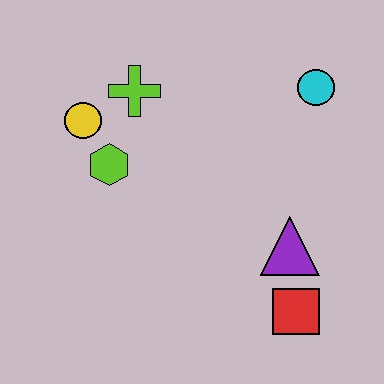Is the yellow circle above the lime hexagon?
Yes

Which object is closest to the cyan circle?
The purple triangle is closest to the cyan circle.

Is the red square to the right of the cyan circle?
No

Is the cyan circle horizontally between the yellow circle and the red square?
No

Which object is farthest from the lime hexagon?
The red square is farthest from the lime hexagon.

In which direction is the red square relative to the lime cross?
The red square is below the lime cross.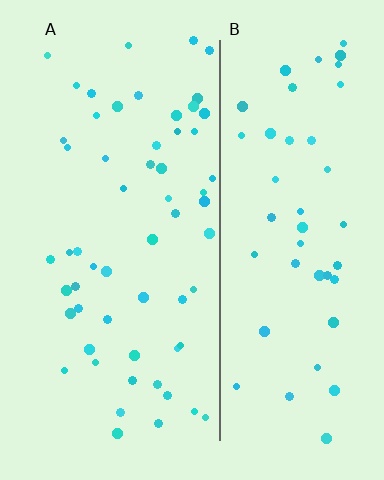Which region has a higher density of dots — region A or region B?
A (the left).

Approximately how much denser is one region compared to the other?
Approximately 1.2× — region A over region B.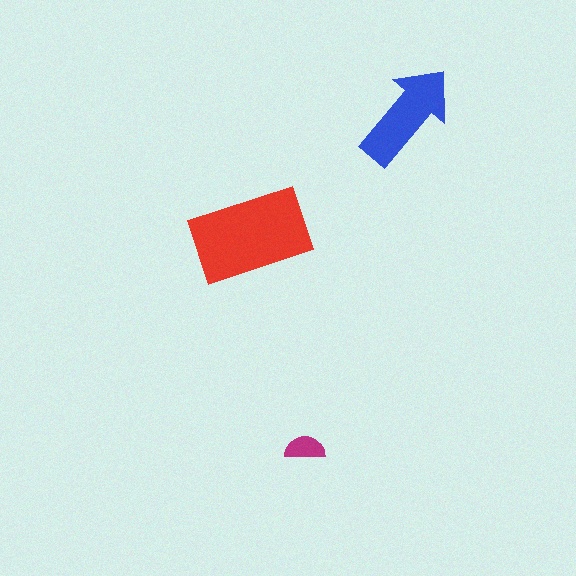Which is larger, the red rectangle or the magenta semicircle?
The red rectangle.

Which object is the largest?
The red rectangle.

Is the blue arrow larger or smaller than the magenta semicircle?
Larger.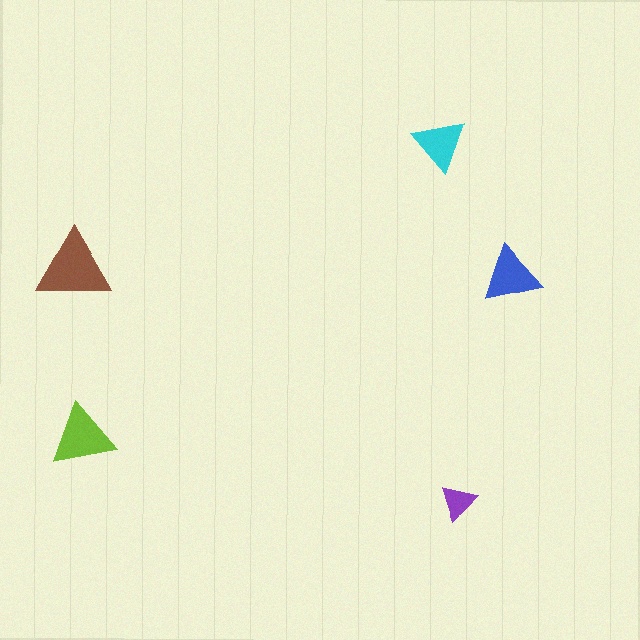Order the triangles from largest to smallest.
the brown one, the lime one, the blue one, the cyan one, the purple one.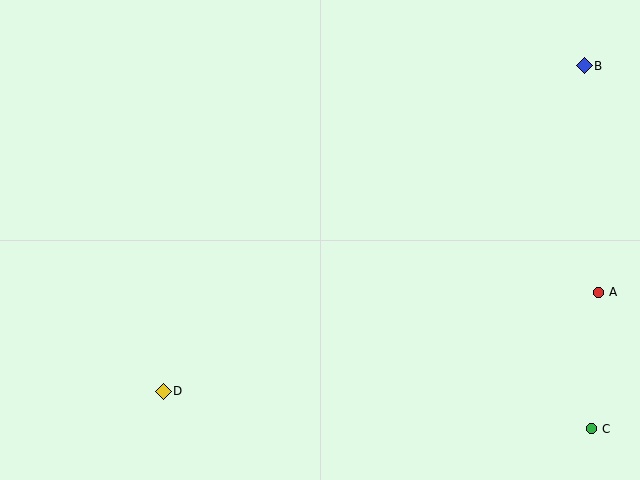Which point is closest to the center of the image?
Point D at (163, 391) is closest to the center.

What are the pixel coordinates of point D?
Point D is at (163, 391).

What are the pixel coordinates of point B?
Point B is at (584, 66).